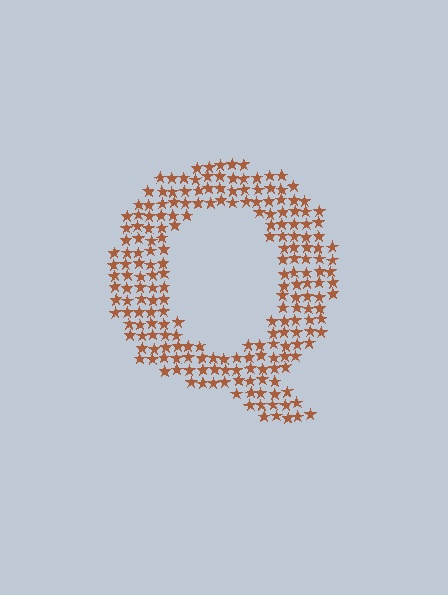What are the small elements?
The small elements are stars.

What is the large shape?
The large shape is the letter Q.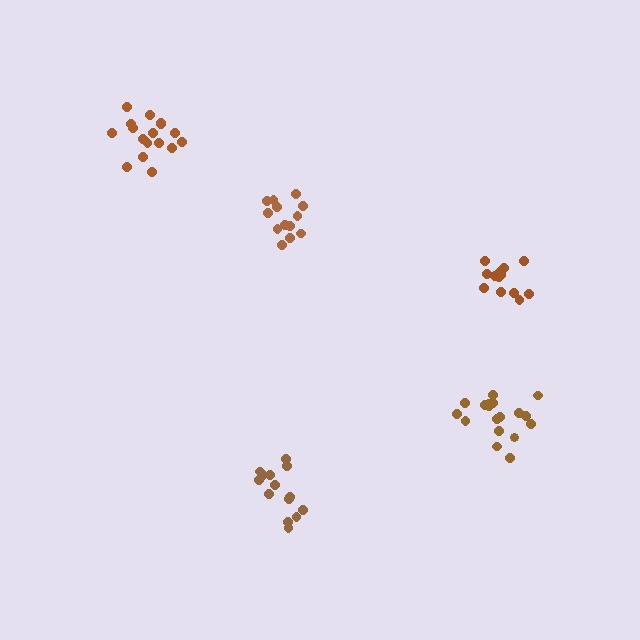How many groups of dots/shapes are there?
There are 5 groups.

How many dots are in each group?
Group 1: 18 dots, Group 2: 17 dots, Group 3: 14 dots, Group 4: 14 dots, Group 5: 13 dots (76 total).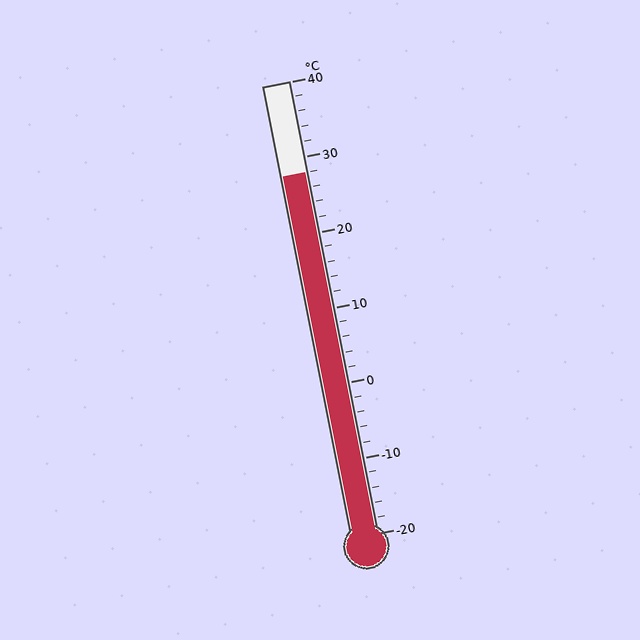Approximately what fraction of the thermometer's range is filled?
The thermometer is filled to approximately 80% of its range.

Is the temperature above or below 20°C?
The temperature is above 20°C.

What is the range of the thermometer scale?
The thermometer scale ranges from -20°C to 40°C.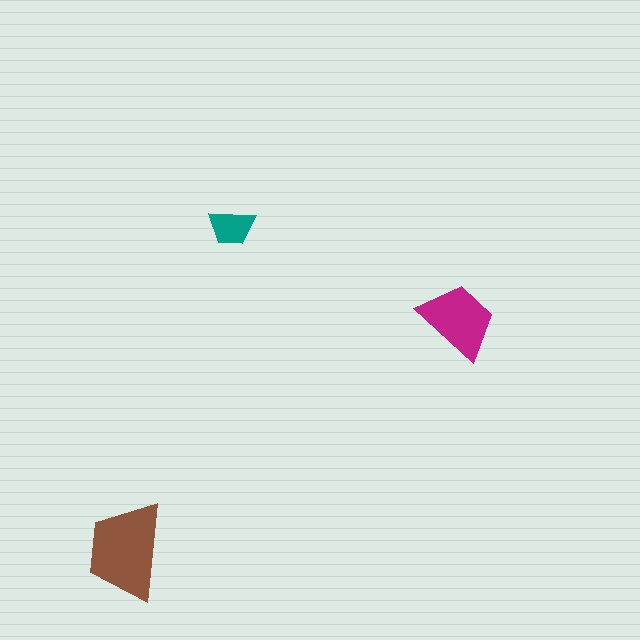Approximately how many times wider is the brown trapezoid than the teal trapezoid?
About 2 times wider.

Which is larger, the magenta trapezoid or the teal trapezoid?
The magenta one.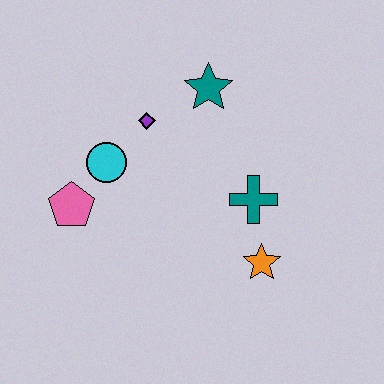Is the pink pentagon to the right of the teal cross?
No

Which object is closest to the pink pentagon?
The cyan circle is closest to the pink pentagon.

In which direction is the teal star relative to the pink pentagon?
The teal star is to the right of the pink pentagon.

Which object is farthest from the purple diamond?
The orange star is farthest from the purple diamond.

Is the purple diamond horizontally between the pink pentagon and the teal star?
Yes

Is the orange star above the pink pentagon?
No